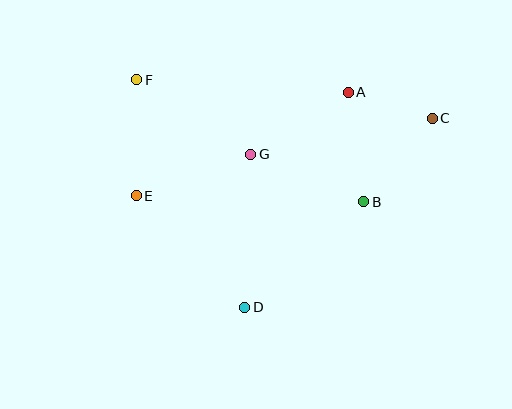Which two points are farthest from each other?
Points C and E are farthest from each other.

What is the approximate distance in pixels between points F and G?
The distance between F and G is approximately 136 pixels.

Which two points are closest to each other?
Points A and C are closest to each other.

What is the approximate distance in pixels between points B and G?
The distance between B and G is approximately 123 pixels.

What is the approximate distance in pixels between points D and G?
The distance between D and G is approximately 153 pixels.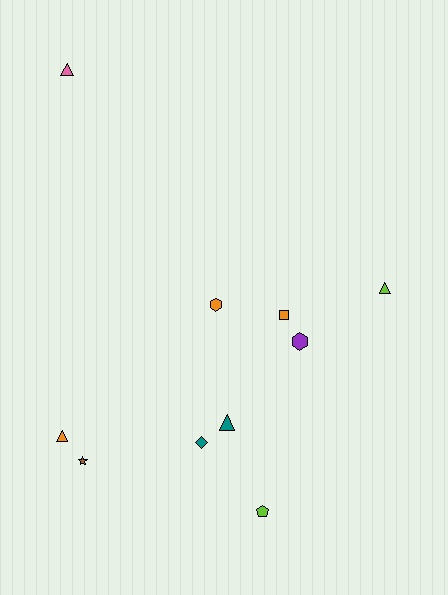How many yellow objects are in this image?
There are no yellow objects.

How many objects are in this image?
There are 10 objects.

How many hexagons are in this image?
There are 2 hexagons.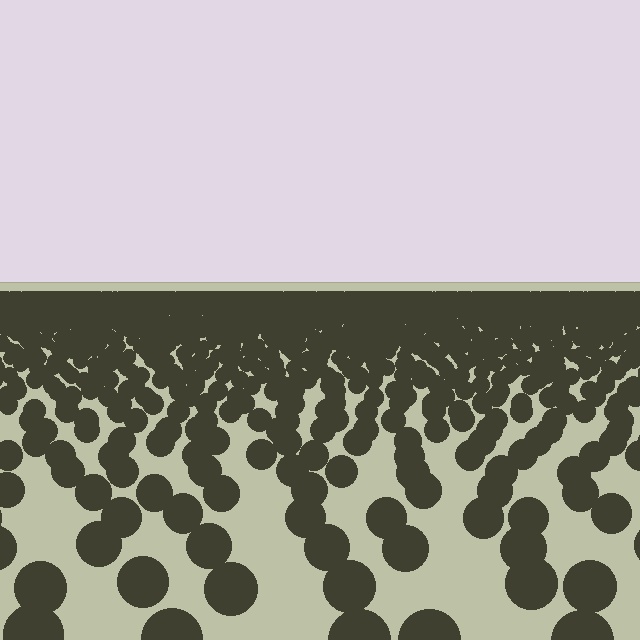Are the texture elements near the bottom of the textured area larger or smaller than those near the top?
Larger. Near the bottom, elements are closer to the viewer and appear at a bigger on-screen size.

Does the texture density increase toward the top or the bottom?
Density increases toward the top.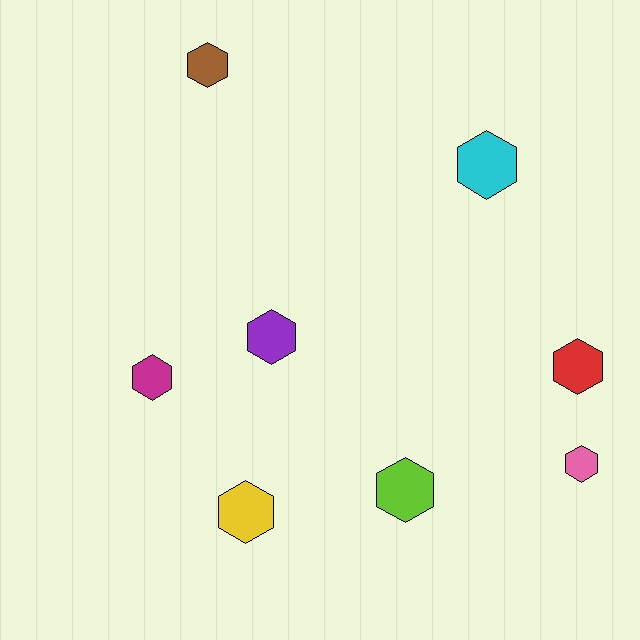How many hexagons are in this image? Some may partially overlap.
There are 8 hexagons.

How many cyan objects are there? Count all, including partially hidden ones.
There is 1 cyan object.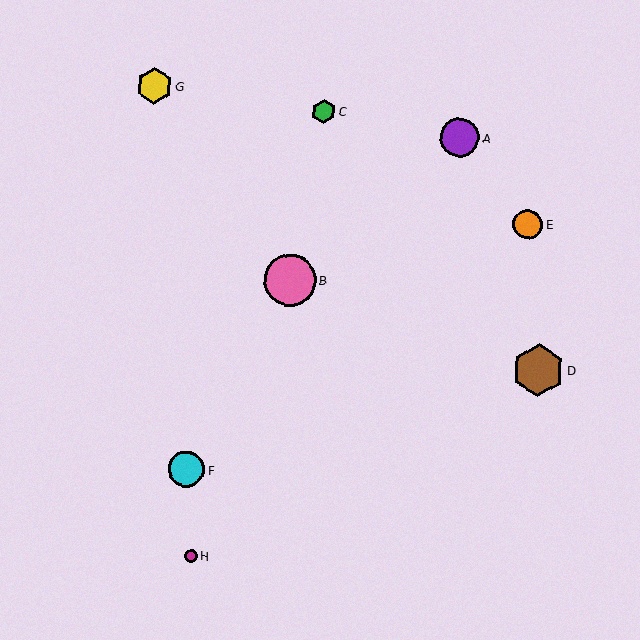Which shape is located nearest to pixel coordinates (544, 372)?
The brown hexagon (labeled D) at (538, 370) is nearest to that location.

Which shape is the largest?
The brown hexagon (labeled D) is the largest.